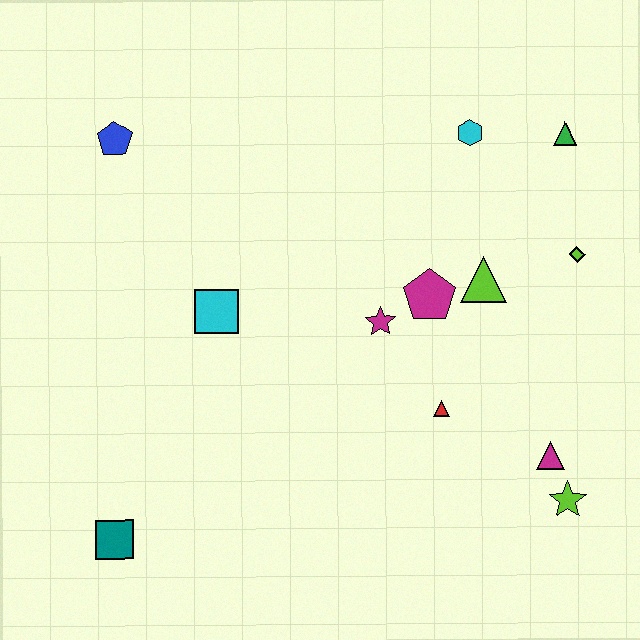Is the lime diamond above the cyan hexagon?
No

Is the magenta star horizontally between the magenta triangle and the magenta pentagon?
No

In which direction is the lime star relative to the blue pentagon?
The lime star is to the right of the blue pentagon.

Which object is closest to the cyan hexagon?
The green triangle is closest to the cyan hexagon.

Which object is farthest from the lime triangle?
The teal square is farthest from the lime triangle.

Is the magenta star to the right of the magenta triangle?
No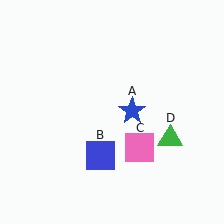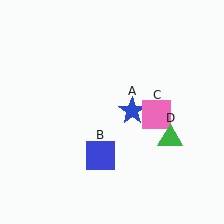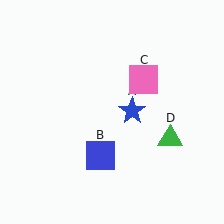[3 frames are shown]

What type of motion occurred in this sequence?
The pink square (object C) rotated counterclockwise around the center of the scene.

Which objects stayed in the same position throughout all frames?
Blue star (object A) and blue square (object B) and green triangle (object D) remained stationary.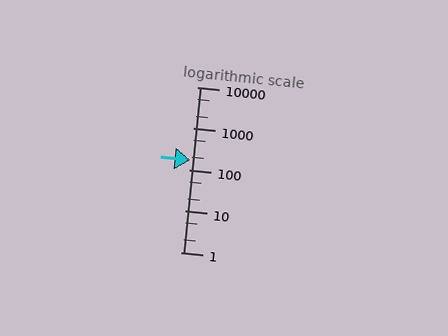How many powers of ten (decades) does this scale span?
The scale spans 4 decades, from 1 to 10000.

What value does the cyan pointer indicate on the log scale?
The pointer indicates approximately 170.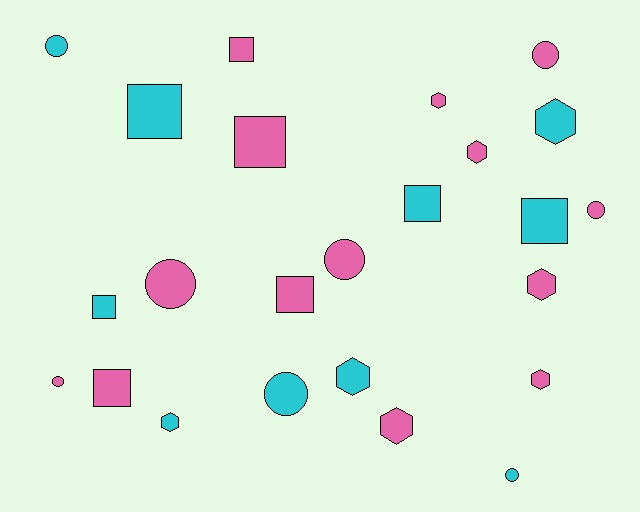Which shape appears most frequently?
Square, with 8 objects.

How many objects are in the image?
There are 24 objects.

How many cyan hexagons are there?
There are 3 cyan hexagons.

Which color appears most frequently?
Pink, with 14 objects.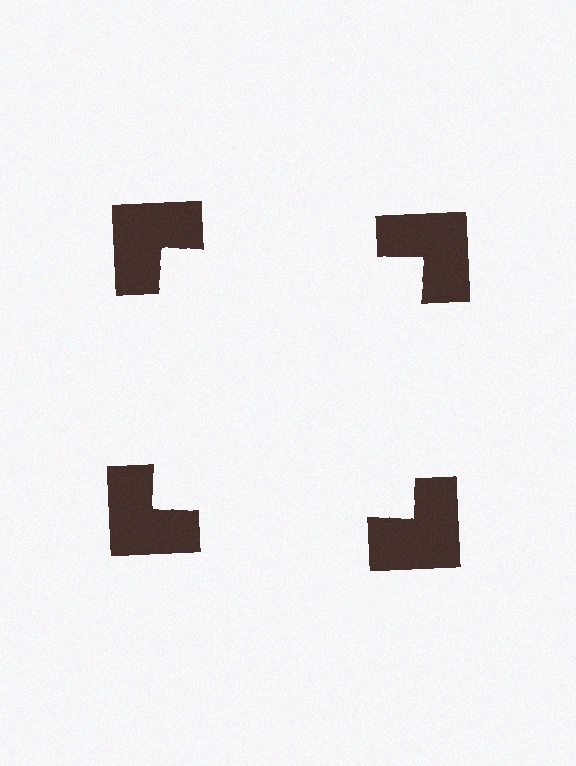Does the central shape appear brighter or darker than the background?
It typically appears slightly brighter than the background, even though no actual brightness change is drawn.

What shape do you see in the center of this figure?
An illusory square — its edges are inferred from the aligned wedge cuts in the notched squares, not physically drawn.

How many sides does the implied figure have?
4 sides.